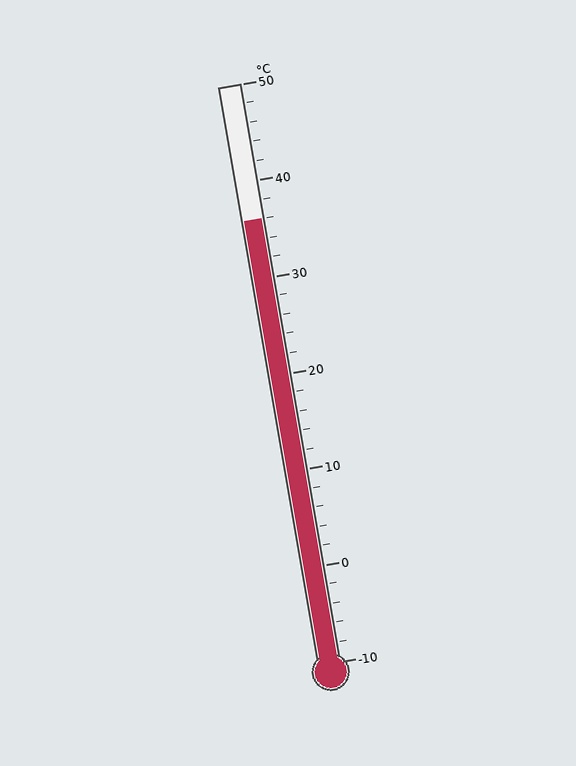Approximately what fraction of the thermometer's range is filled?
The thermometer is filled to approximately 75% of its range.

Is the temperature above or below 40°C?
The temperature is below 40°C.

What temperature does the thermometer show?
The thermometer shows approximately 36°C.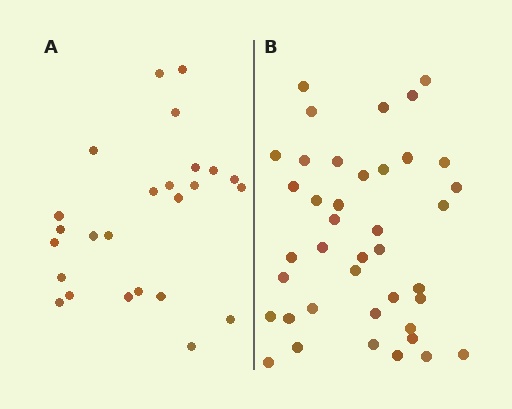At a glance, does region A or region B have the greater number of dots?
Region B (the right region) has more dots.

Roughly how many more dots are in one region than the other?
Region B has approximately 15 more dots than region A.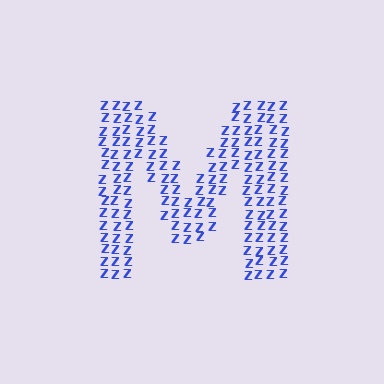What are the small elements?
The small elements are letter Z's.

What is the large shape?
The large shape is the letter M.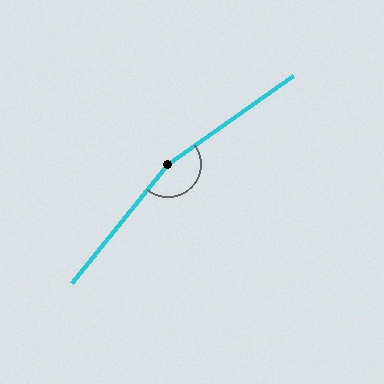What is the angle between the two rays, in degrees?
Approximately 164 degrees.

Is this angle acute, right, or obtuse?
It is obtuse.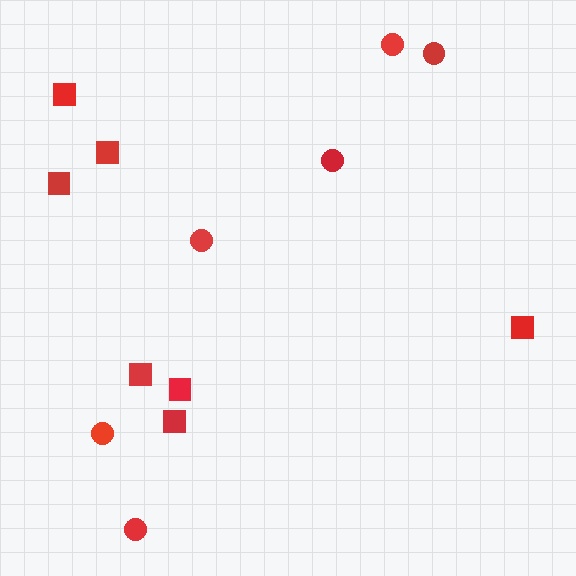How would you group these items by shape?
There are 2 groups: one group of circles (6) and one group of squares (7).